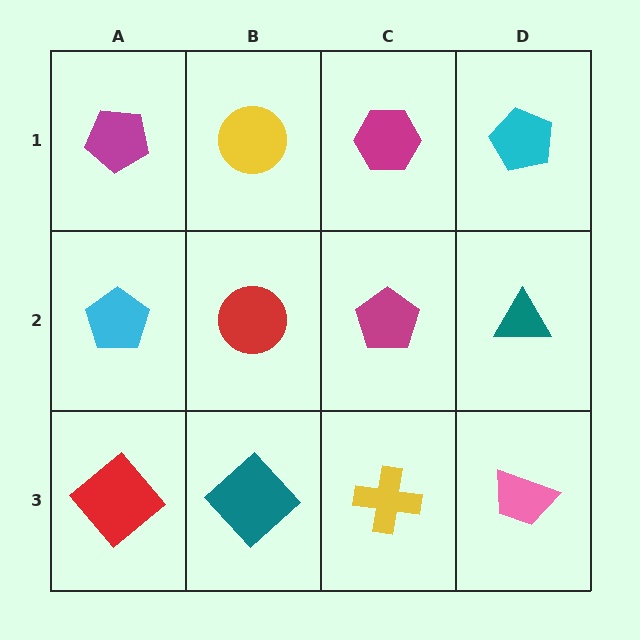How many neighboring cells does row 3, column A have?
2.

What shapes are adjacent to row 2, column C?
A magenta hexagon (row 1, column C), a yellow cross (row 3, column C), a red circle (row 2, column B), a teal triangle (row 2, column D).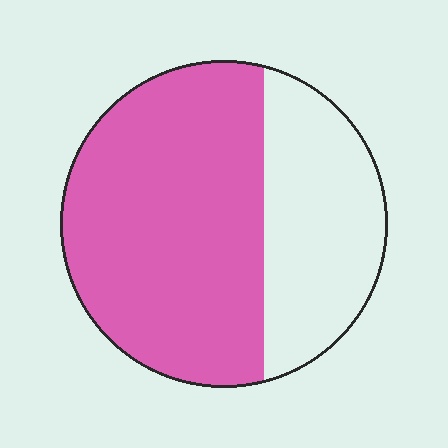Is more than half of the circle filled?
Yes.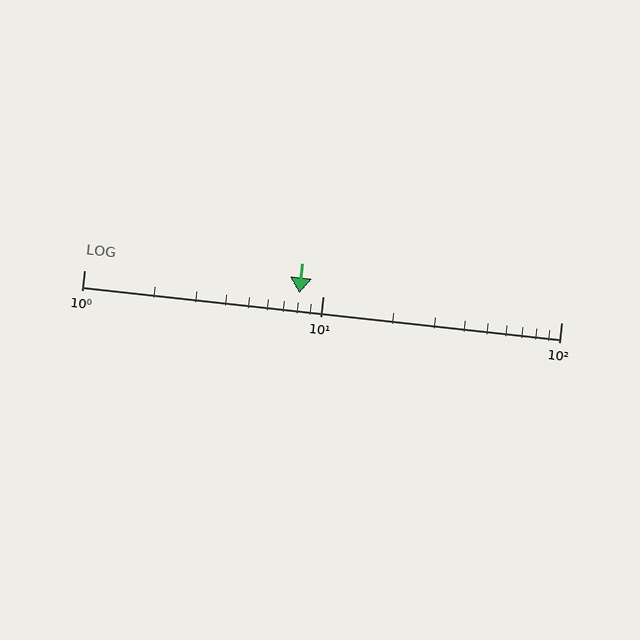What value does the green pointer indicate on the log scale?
The pointer indicates approximately 8.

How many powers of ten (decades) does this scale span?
The scale spans 2 decades, from 1 to 100.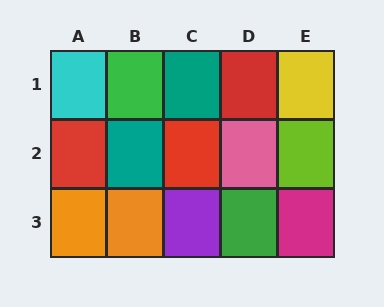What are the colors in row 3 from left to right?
Orange, orange, purple, green, magenta.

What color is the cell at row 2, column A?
Red.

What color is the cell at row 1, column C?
Teal.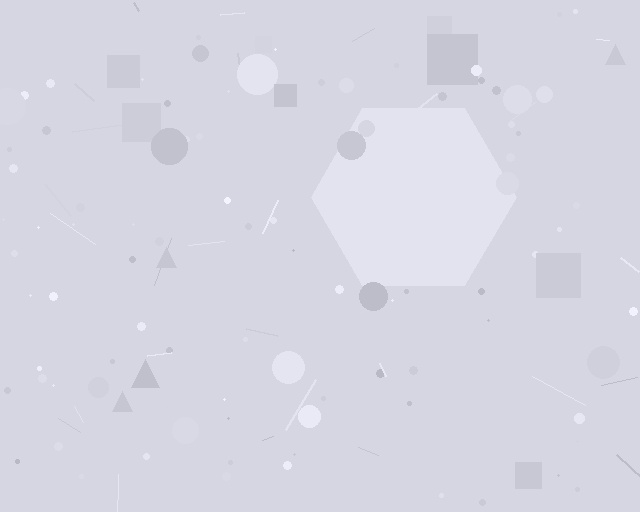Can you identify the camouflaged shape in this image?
The camouflaged shape is a hexagon.